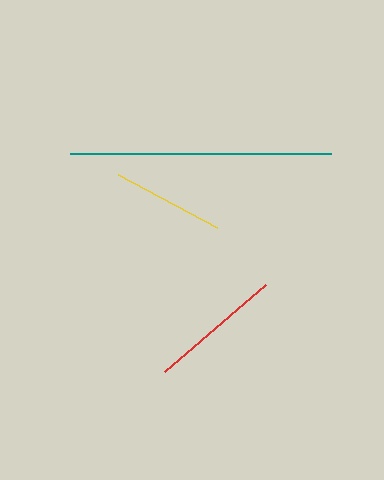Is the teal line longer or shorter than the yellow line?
The teal line is longer than the yellow line.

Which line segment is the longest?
The teal line is the longest at approximately 261 pixels.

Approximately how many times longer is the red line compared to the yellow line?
The red line is approximately 1.2 times the length of the yellow line.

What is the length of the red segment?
The red segment is approximately 132 pixels long.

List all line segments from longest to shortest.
From longest to shortest: teal, red, yellow.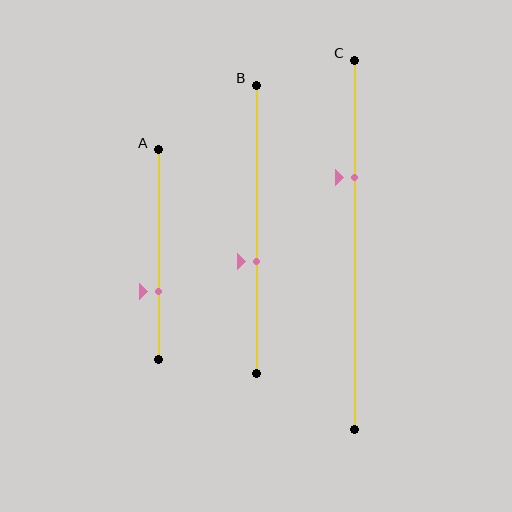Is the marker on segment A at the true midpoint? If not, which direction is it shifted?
No, the marker on segment A is shifted downward by about 18% of the segment length.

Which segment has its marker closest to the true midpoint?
Segment B has its marker closest to the true midpoint.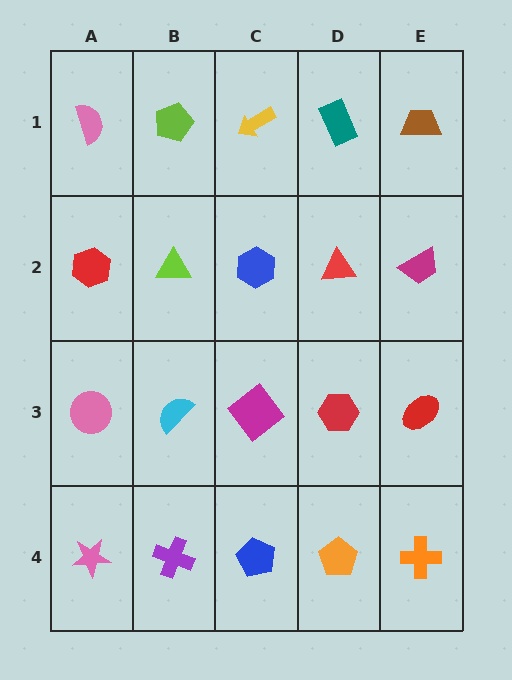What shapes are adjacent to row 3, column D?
A red triangle (row 2, column D), an orange pentagon (row 4, column D), a magenta diamond (row 3, column C), a red ellipse (row 3, column E).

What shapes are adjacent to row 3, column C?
A blue hexagon (row 2, column C), a blue pentagon (row 4, column C), a cyan semicircle (row 3, column B), a red hexagon (row 3, column D).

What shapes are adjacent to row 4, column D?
A red hexagon (row 3, column D), a blue pentagon (row 4, column C), an orange cross (row 4, column E).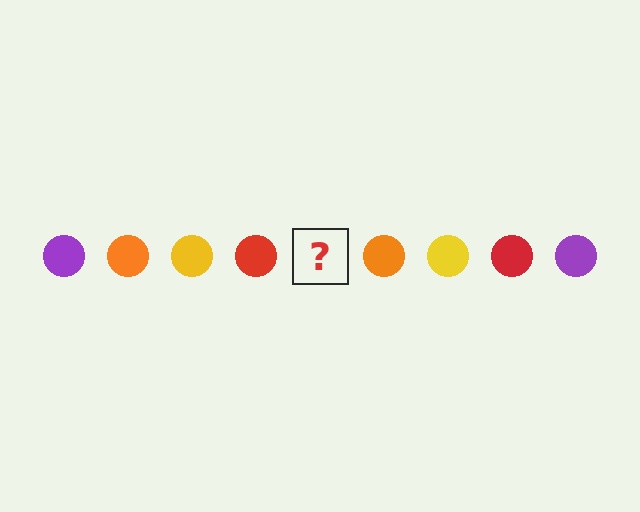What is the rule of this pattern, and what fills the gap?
The rule is that the pattern cycles through purple, orange, yellow, red circles. The gap should be filled with a purple circle.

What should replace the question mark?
The question mark should be replaced with a purple circle.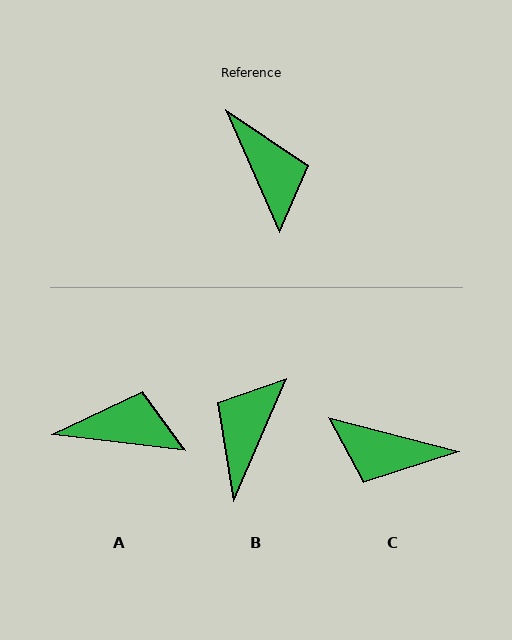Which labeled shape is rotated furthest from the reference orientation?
B, about 133 degrees away.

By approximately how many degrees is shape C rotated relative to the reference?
Approximately 129 degrees clockwise.